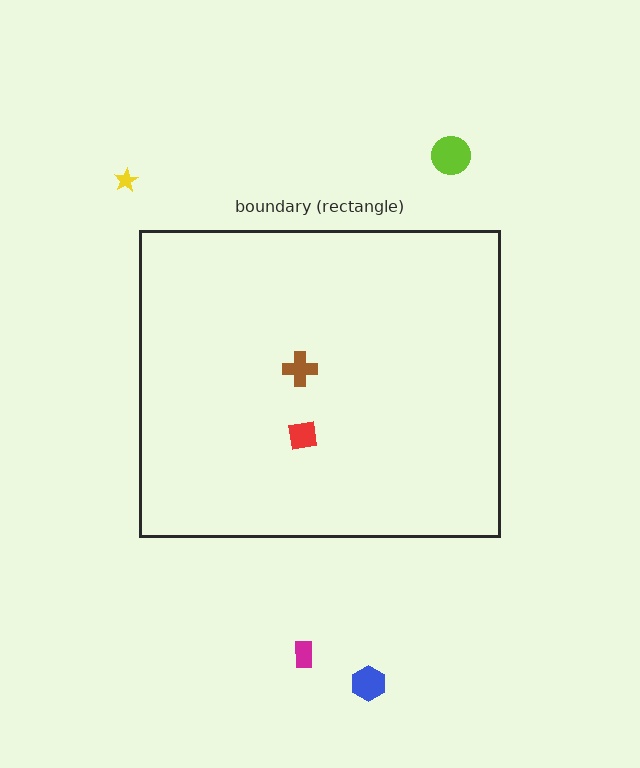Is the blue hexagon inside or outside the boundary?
Outside.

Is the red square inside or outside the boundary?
Inside.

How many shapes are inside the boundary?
2 inside, 4 outside.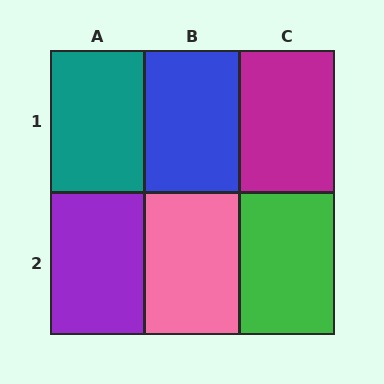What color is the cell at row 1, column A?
Teal.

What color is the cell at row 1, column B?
Blue.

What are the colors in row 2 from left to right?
Purple, pink, green.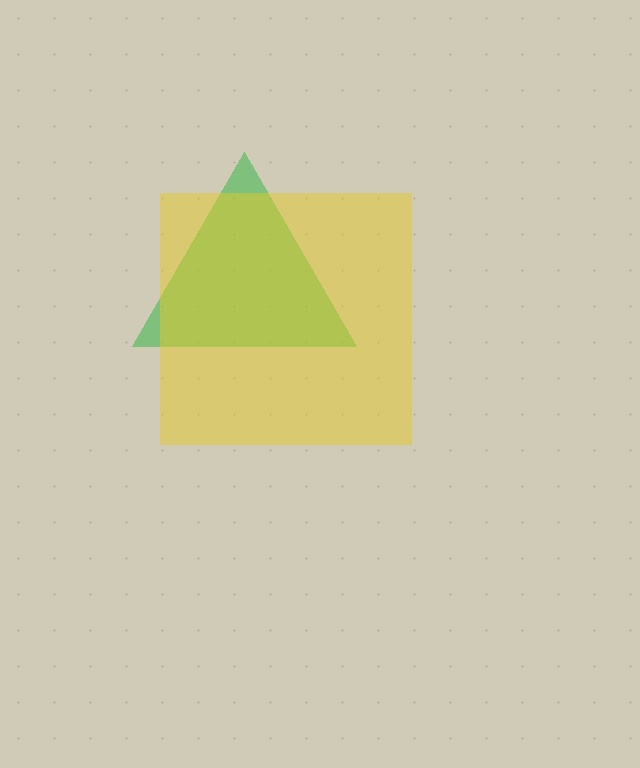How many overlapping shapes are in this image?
There are 2 overlapping shapes in the image.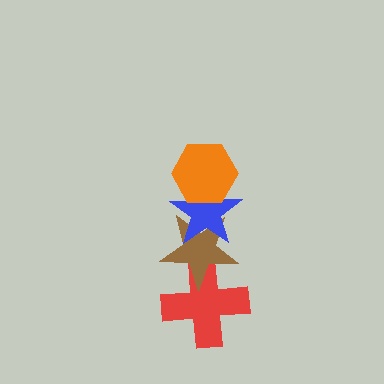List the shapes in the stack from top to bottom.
From top to bottom: the orange hexagon, the blue star, the brown star, the red cross.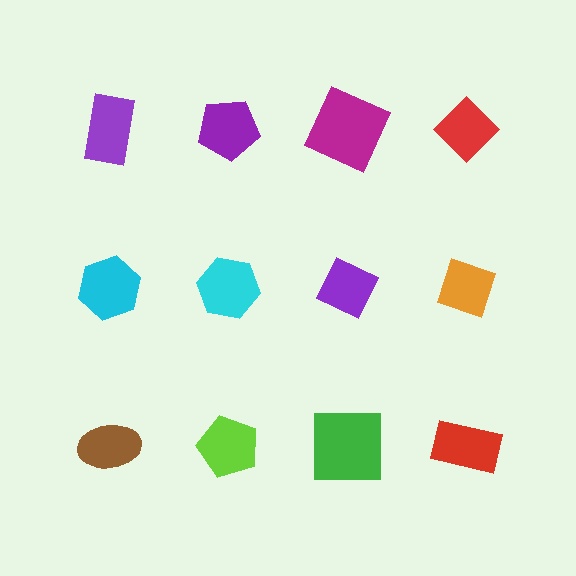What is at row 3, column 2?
A lime pentagon.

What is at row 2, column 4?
An orange diamond.